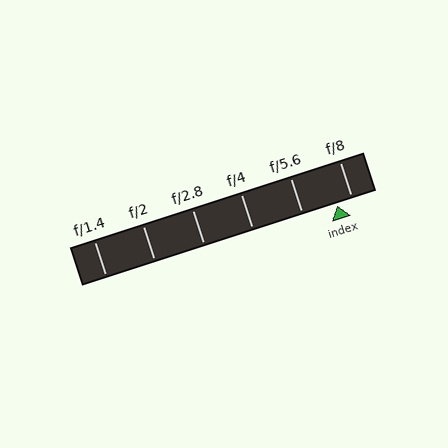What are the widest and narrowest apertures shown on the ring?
The widest aperture shown is f/1.4 and the narrowest is f/8.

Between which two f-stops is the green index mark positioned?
The index mark is between f/5.6 and f/8.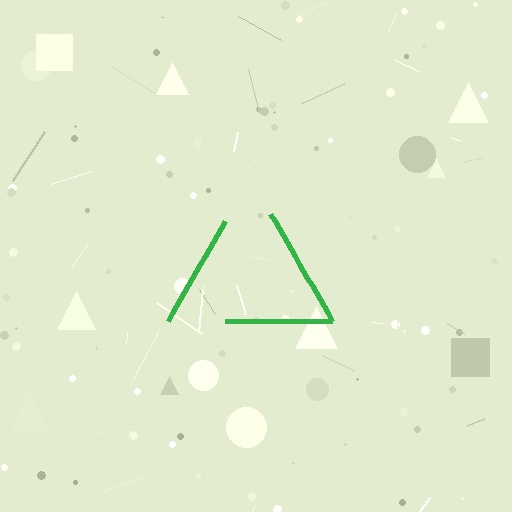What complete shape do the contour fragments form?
The contour fragments form a triangle.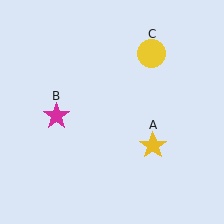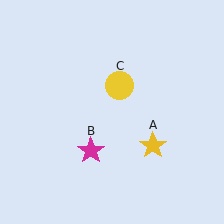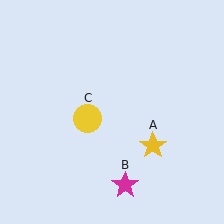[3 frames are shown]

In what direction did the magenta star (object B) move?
The magenta star (object B) moved down and to the right.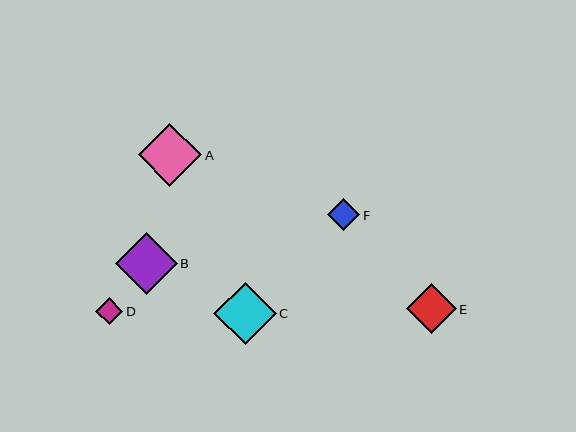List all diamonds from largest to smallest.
From largest to smallest: A, C, B, E, F, D.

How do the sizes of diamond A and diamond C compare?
Diamond A and diamond C are approximately the same size.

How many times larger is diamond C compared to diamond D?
Diamond C is approximately 2.3 times the size of diamond D.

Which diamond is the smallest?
Diamond D is the smallest with a size of approximately 27 pixels.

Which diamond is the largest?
Diamond A is the largest with a size of approximately 63 pixels.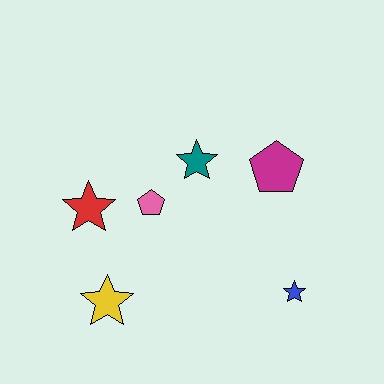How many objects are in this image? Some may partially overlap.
There are 6 objects.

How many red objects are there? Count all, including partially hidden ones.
There is 1 red object.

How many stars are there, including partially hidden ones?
There are 4 stars.